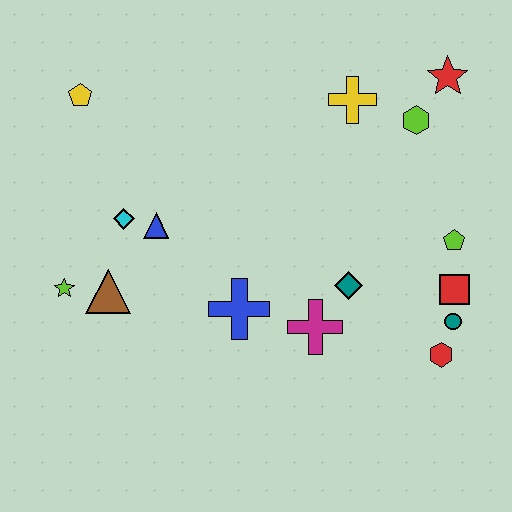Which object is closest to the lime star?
The brown triangle is closest to the lime star.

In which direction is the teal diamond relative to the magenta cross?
The teal diamond is above the magenta cross.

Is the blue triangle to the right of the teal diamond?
No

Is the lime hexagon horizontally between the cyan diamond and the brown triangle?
No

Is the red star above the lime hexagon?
Yes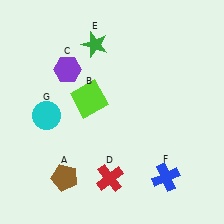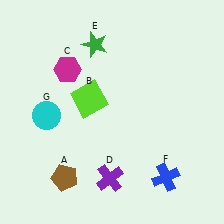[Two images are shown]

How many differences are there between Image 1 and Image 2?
There are 2 differences between the two images.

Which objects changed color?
C changed from purple to magenta. D changed from red to purple.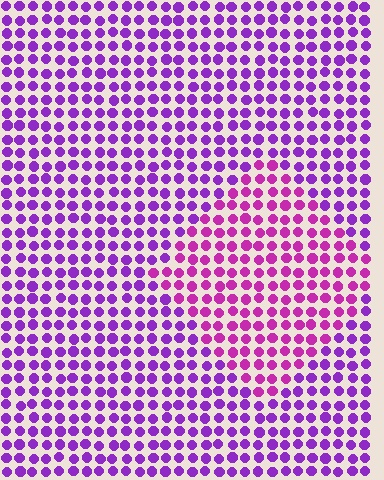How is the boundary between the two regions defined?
The boundary is defined purely by a slight shift in hue (about 30 degrees). Spacing, size, and orientation are identical on both sides.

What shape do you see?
I see a diamond.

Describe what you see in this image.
The image is filled with small purple elements in a uniform arrangement. A diamond-shaped region is visible where the elements are tinted to a slightly different hue, forming a subtle color boundary.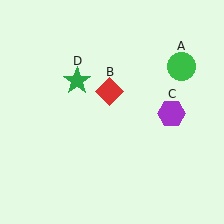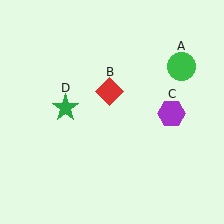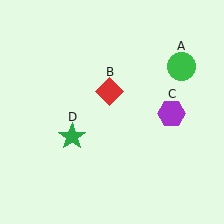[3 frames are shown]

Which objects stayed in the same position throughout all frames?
Green circle (object A) and red diamond (object B) and purple hexagon (object C) remained stationary.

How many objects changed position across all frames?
1 object changed position: green star (object D).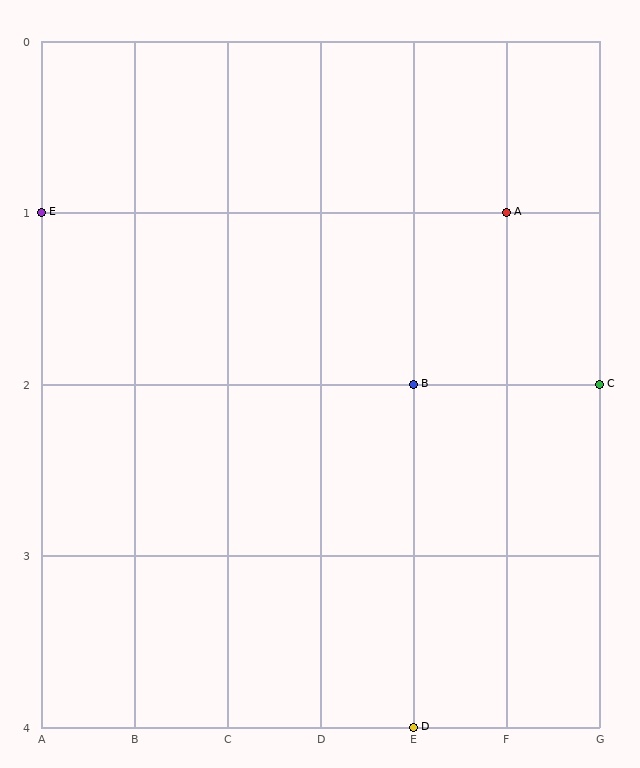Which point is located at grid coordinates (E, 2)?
Point B is at (E, 2).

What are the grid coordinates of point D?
Point D is at grid coordinates (E, 4).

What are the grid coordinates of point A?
Point A is at grid coordinates (F, 1).